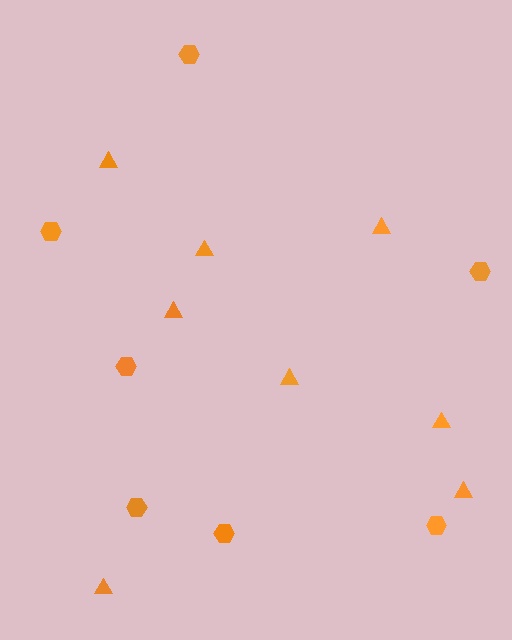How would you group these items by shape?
There are 2 groups: one group of triangles (8) and one group of hexagons (7).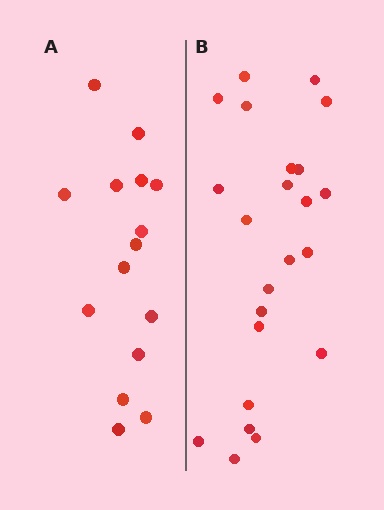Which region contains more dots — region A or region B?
Region B (the right region) has more dots.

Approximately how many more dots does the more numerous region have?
Region B has roughly 8 or so more dots than region A.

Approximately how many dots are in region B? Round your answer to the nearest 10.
About 20 dots. (The exact count is 23, which rounds to 20.)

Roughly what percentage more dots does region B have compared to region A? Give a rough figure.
About 55% more.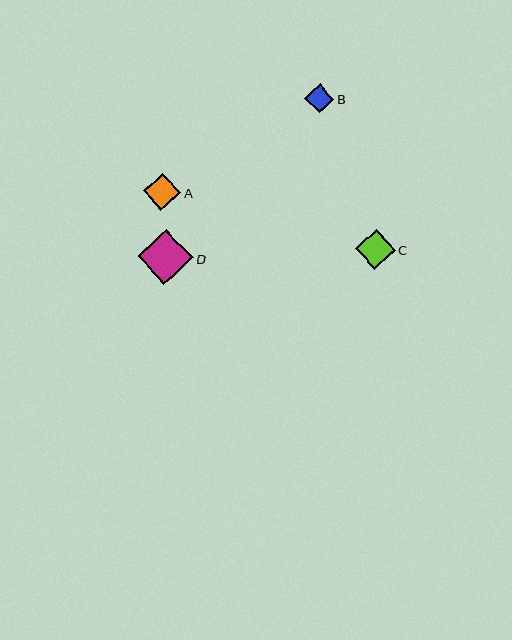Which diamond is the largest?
Diamond D is the largest with a size of approximately 55 pixels.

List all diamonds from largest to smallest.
From largest to smallest: D, C, A, B.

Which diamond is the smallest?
Diamond B is the smallest with a size of approximately 29 pixels.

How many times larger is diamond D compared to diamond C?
Diamond D is approximately 1.4 times the size of diamond C.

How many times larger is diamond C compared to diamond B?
Diamond C is approximately 1.4 times the size of diamond B.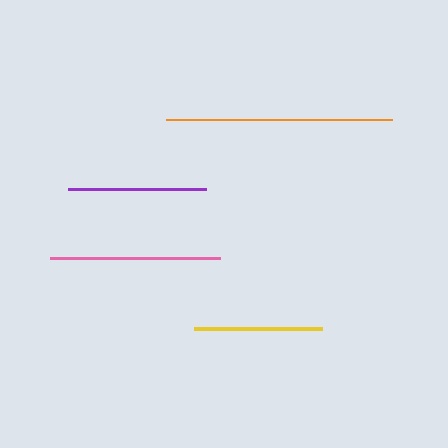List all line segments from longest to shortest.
From longest to shortest: orange, pink, purple, yellow.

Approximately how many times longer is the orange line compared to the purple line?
The orange line is approximately 1.6 times the length of the purple line.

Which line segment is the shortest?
The yellow line is the shortest at approximately 128 pixels.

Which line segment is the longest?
The orange line is the longest at approximately 225 pixels.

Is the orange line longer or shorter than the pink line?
The orange line is longer than the pink line.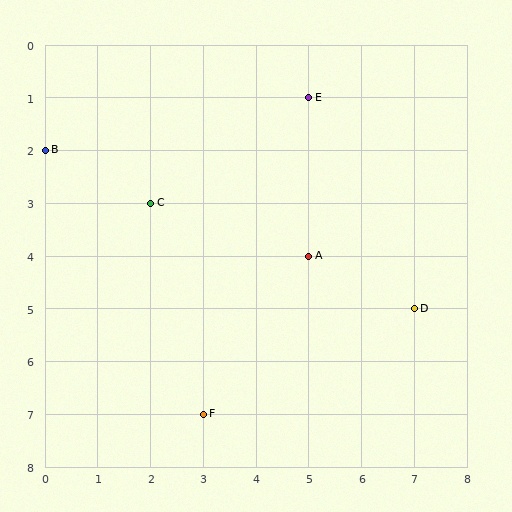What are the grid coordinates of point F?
Point F is at grid coordinates (3, 7).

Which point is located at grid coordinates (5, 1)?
Point E is at (5, 1).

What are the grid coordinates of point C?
Point C is at grid coordinates (2, 3).